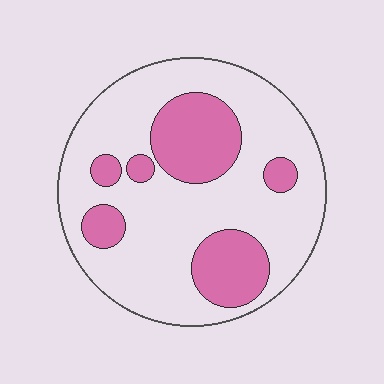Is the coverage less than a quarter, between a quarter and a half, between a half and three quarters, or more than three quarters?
Between a quarter and a half.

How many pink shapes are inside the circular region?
6.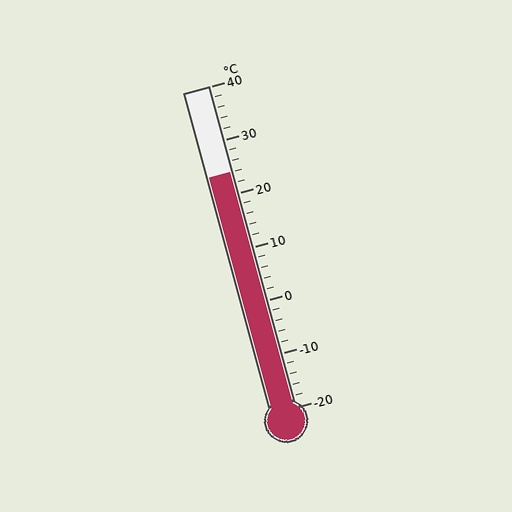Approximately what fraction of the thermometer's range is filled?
The thermometer is filled to approximately 75% of its range.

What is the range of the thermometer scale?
The thermometer scale ranges from -20°C to 40°C.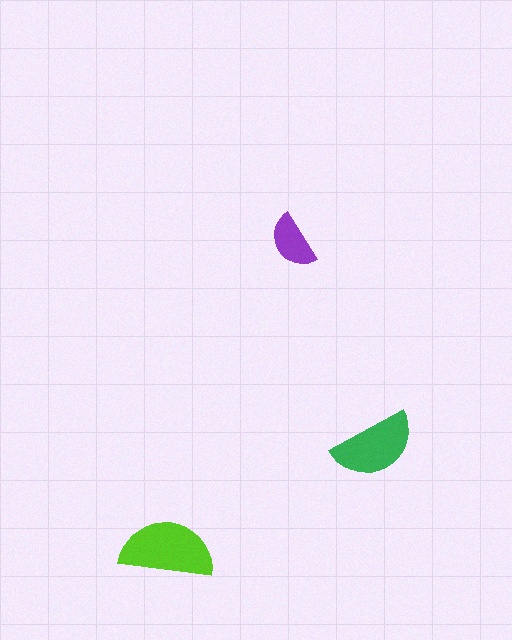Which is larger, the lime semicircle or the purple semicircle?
The lime one.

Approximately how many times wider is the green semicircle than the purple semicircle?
About 1.5 times wider.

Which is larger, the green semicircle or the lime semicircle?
The lime one.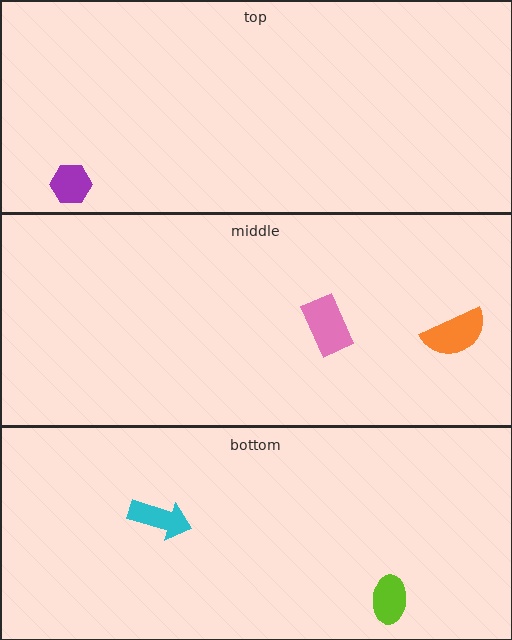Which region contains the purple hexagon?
The top region.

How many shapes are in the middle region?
2.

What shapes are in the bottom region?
The cyan arrow, the lime ellipse.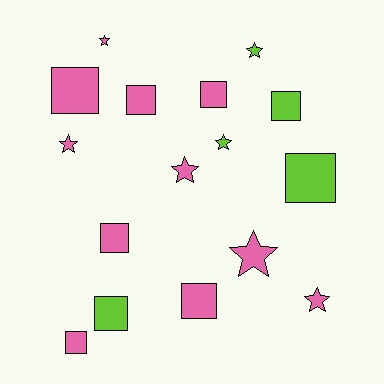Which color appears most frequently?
Pink, with 11 objects.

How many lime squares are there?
There are 3 lime squares.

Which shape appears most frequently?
Square, with 9 objects.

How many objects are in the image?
There are 16 objects.